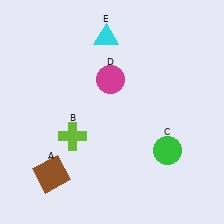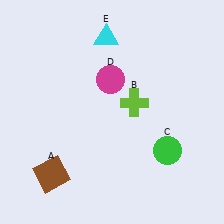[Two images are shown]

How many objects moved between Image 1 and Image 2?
1 object moved between the two images.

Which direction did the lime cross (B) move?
The lime cross (B) moved right.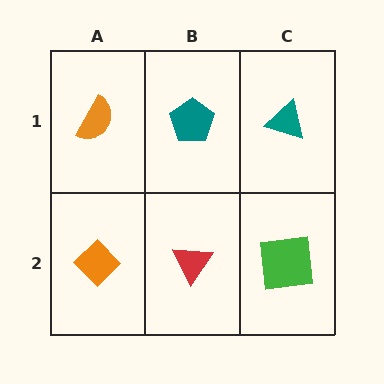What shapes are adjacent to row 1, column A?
An orange diamond (row 2, column A), a teal pentagon (row 1, column B).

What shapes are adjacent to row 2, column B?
A teal pentagon (row 1, column B), an orange diamond (row 2, column A), a green square (row 2, column C).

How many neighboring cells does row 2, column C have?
2.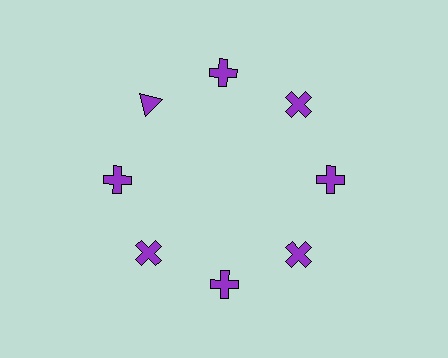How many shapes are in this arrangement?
There are 8 shapes arranged in a ring pattern.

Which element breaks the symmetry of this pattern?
The purple triangle at roughly the 10 o'clock position breaks the symmetry. All other shapes are purple crosses.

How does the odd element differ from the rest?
It has a different shape: triangle instead of cross.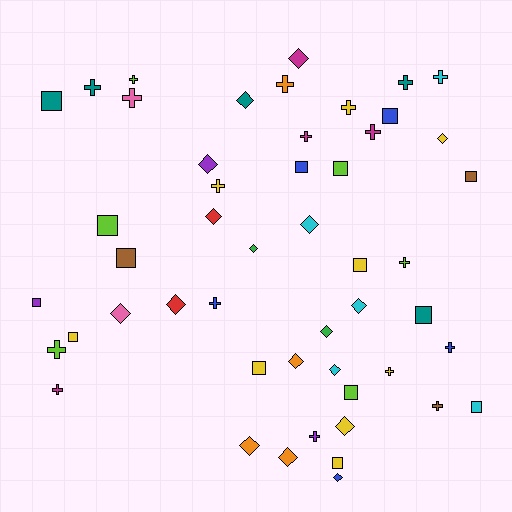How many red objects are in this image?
There are 2 red objects.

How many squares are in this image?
There are 15 squares.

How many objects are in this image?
There are 50 objects.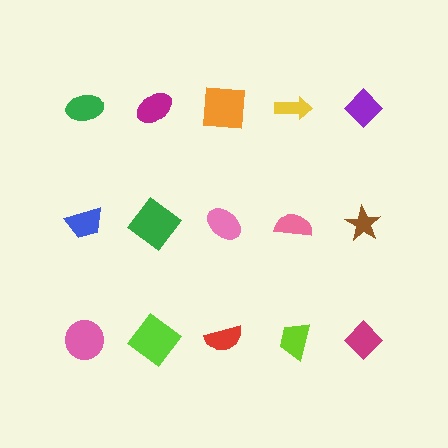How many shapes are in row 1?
5 shapes.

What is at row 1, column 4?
A yellow arrow.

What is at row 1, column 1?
A green ellipse.